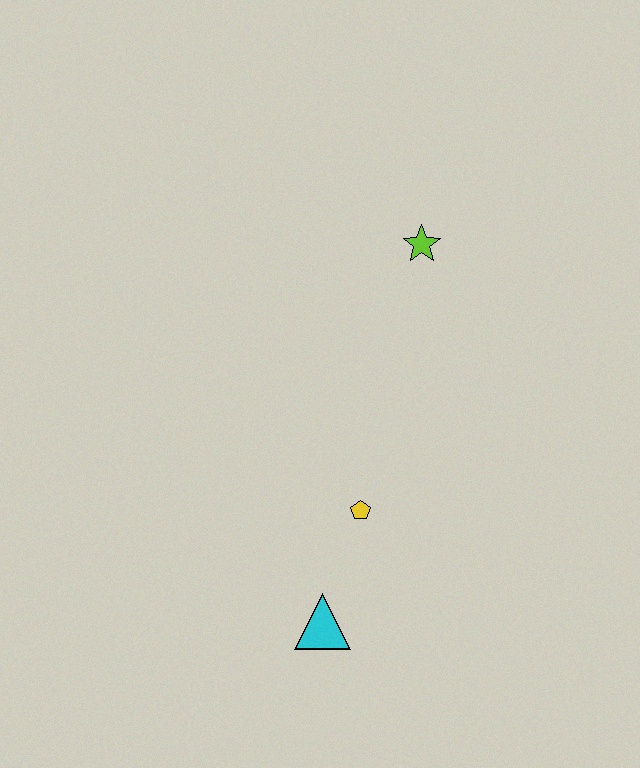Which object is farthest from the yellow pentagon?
The lime star is farthest from the yellow pentagon.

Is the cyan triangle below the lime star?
Yes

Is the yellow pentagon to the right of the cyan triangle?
Yes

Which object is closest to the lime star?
The yellow pentagon is closest to the lime star.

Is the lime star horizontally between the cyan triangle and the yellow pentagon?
No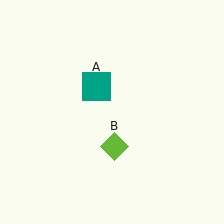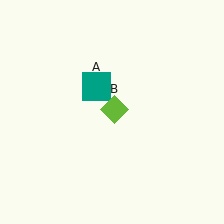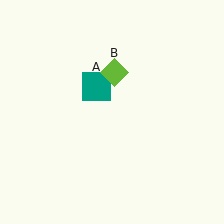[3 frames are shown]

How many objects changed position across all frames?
1 object changed position: lime diamond (object B).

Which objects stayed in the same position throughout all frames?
Teal square (object A) remained stationary.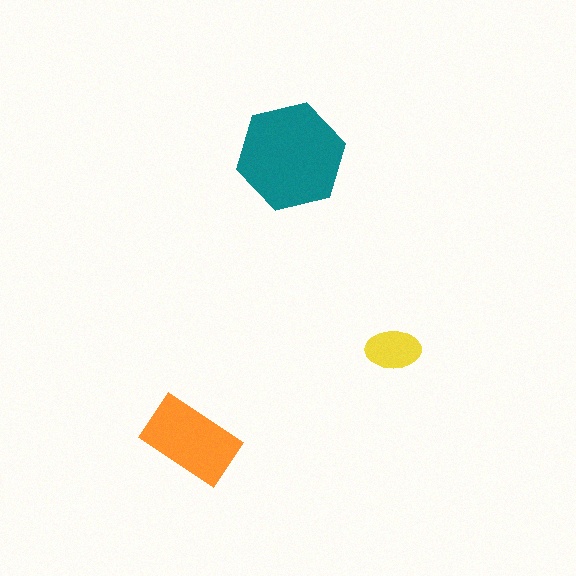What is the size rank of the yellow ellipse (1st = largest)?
3rd.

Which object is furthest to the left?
The orange rectangle is leftmost.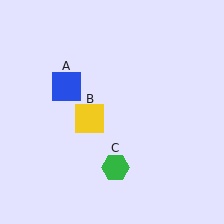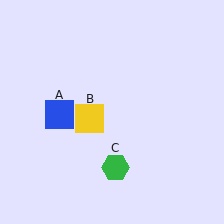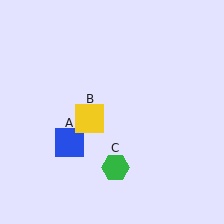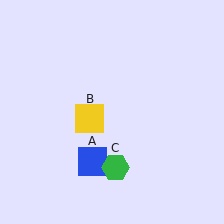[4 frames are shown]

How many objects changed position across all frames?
1 object changed position: blue square (object A).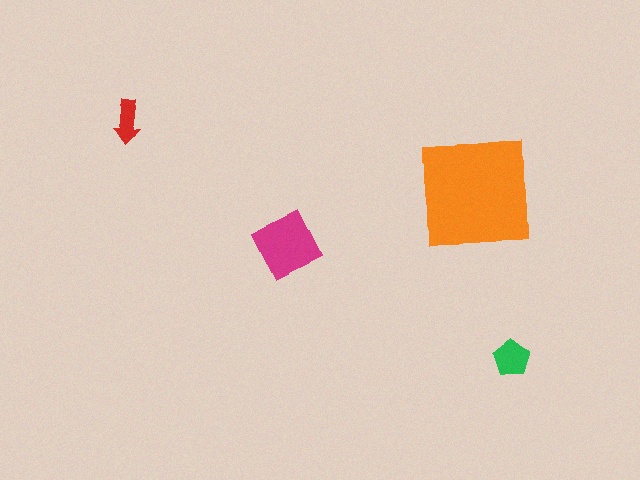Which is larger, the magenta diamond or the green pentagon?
The magenta diamond.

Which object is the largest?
The orange square.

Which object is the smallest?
The red arrow.